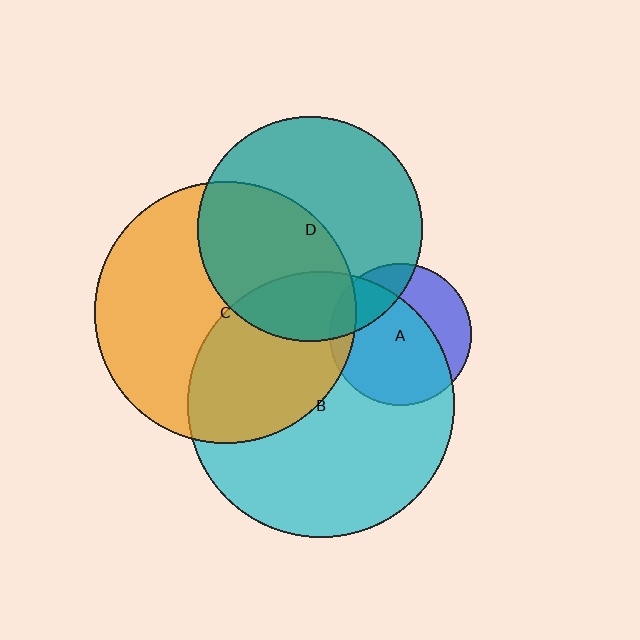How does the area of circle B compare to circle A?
Approximately 3.5 times.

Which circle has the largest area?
Circle B (cyan).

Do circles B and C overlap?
Yes.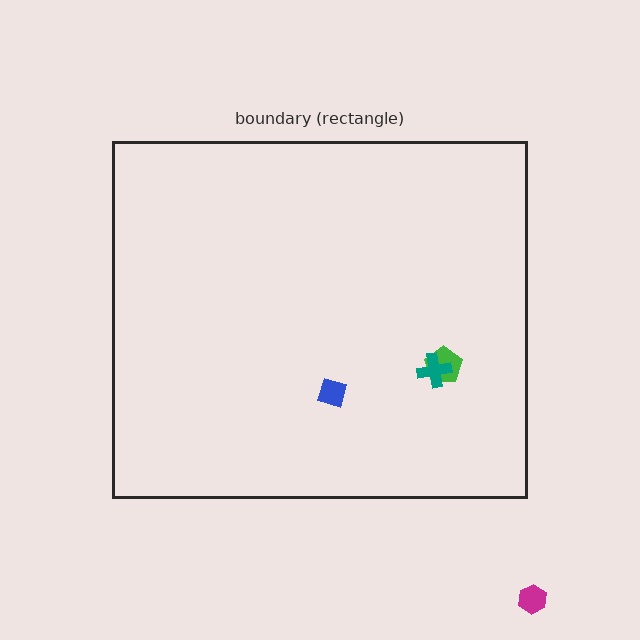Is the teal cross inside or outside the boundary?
Inside.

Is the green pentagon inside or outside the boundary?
Inside.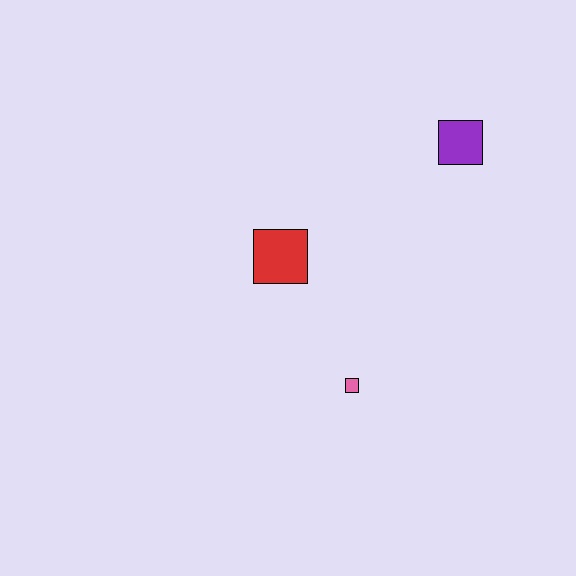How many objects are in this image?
There are 3 objects.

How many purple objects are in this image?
There is 1 purple object.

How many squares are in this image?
There are 3 squares.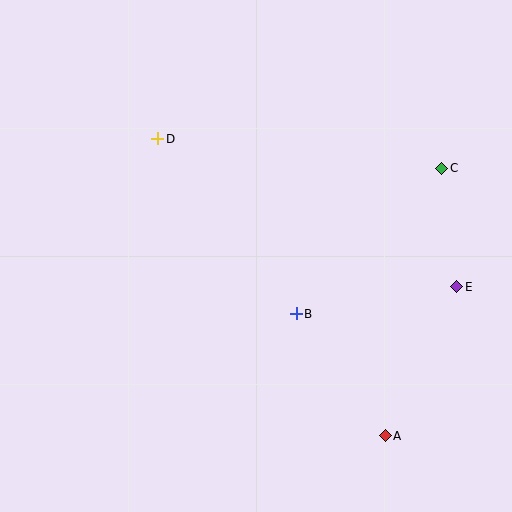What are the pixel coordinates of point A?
Point A is at (385, 436).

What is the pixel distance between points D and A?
The distance between D and A is 374 pixels.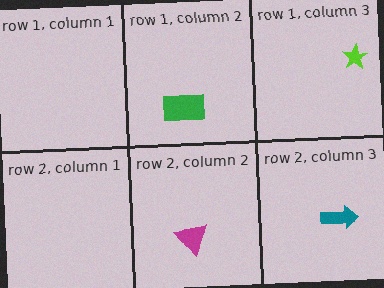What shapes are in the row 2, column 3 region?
The teal arrow.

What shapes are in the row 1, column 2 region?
The green rectangle.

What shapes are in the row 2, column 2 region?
The magenta triangle.